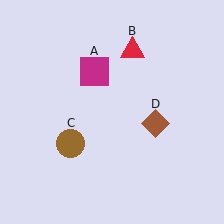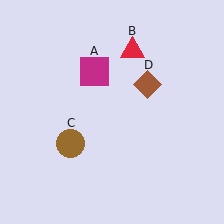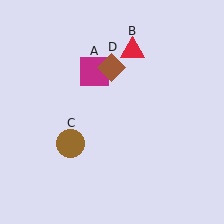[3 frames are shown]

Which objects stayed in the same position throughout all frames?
Magenta square (object A) and red triangle (object B) and brown circle (object C) remained stationary.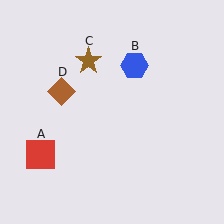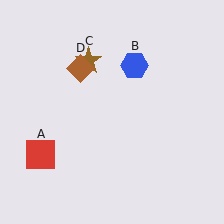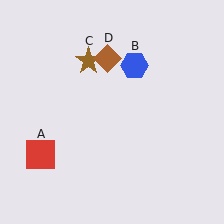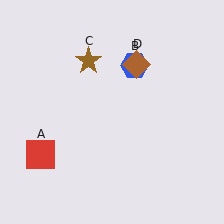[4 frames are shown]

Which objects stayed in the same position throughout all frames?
Red square (object A) and blue hexagon (object B) and brown star (object C) remained stationary.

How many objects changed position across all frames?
1 object changed position: brown diamond (object D).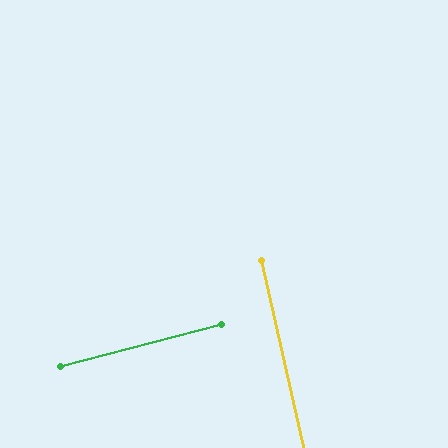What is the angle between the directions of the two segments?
Approximately 88 degrees.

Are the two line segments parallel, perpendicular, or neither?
Perpendicular — they meet at approximately 88°.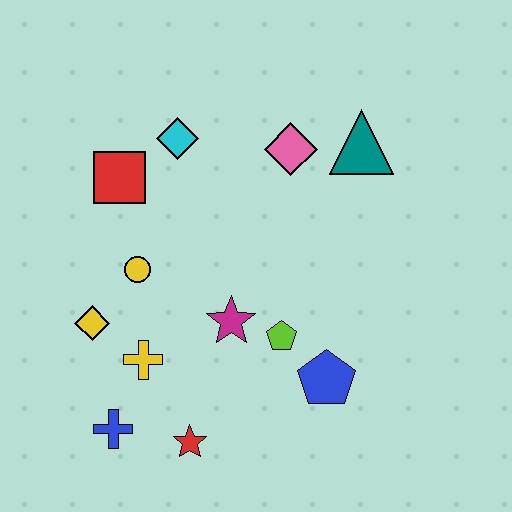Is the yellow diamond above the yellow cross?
Yes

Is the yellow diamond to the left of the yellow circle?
Yes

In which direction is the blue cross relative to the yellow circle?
The blue cross is below the yellow circle.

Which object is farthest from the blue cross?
The teal triangle is farthest from the blue cross.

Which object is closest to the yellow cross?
The yellow diamond is closest to the yellow cross.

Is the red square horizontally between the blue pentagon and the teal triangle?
No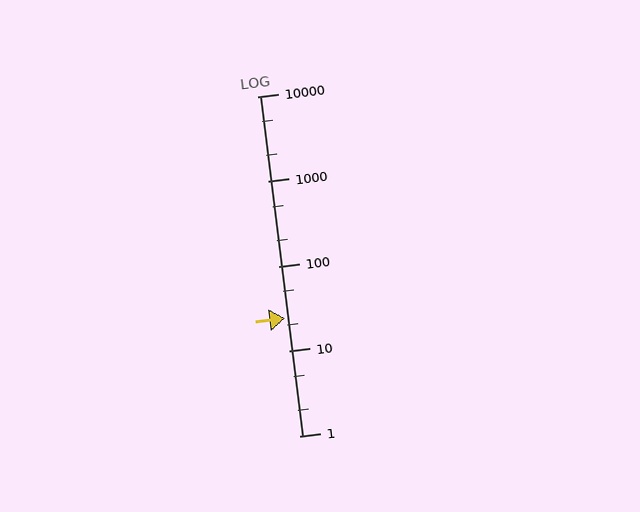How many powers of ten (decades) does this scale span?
The scale spans 4 decades, from 1 to 10000.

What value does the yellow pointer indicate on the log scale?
The pointer indicates approximately 24.